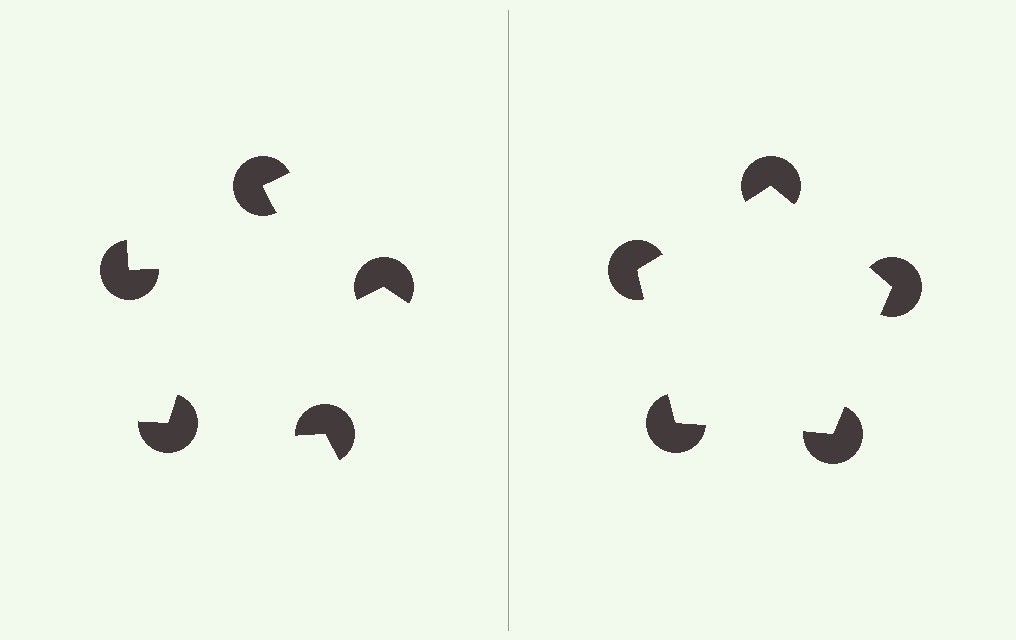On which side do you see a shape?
An illusory pentagon appears on the right side. On the left side the wedge cuts are rotated, so no coherent shape forms.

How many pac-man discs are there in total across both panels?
10 — 5 on each side.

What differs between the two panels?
The pac-man discs are positioned identically on both sides; only the wedge orientations differ. On the right they align to a pentagon; on the left they are misaligned.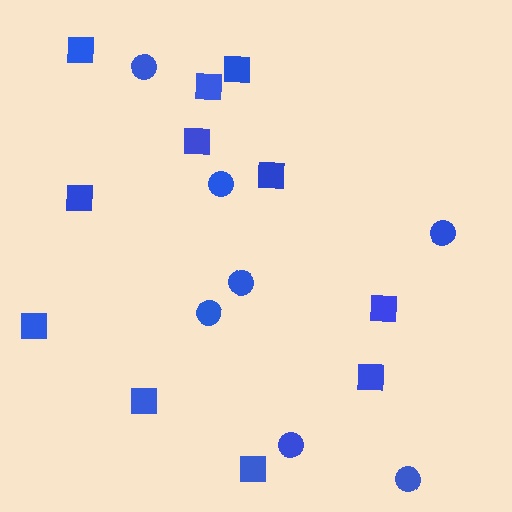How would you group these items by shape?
There are 2 groups: one group of squares (11) and one group of circles (7).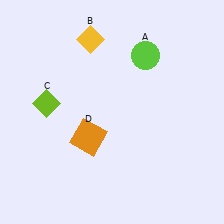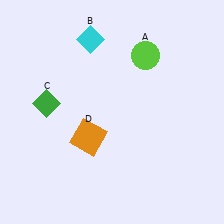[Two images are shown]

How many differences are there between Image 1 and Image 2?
There are 2 differences between the two images.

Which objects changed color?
B changed from yellow to cyan. C changed from lime to green.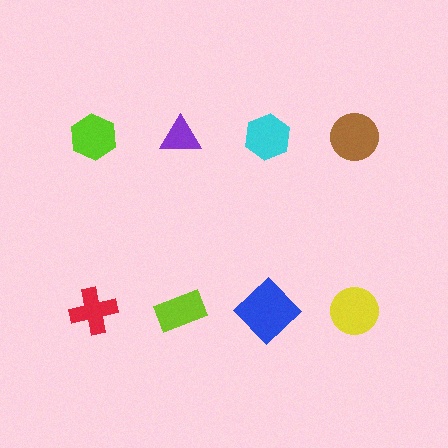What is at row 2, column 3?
A blue diamond.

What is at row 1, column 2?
A purple triangle.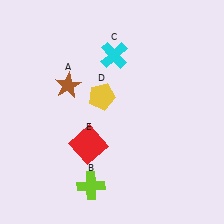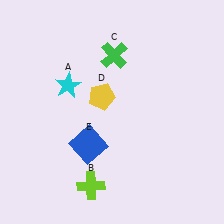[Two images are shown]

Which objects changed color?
A changed from brown to cyan. C changed from cyan to green. E changed from red to blue.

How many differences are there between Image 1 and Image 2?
There are 3 differences between the two images.